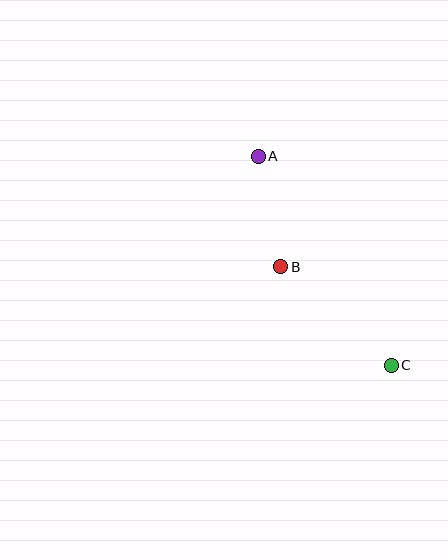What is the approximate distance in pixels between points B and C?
The distance between B and C is approximately 148 pixels.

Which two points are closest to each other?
Points A and B are closest to each other.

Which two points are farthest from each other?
Points A and C are farthest from each other.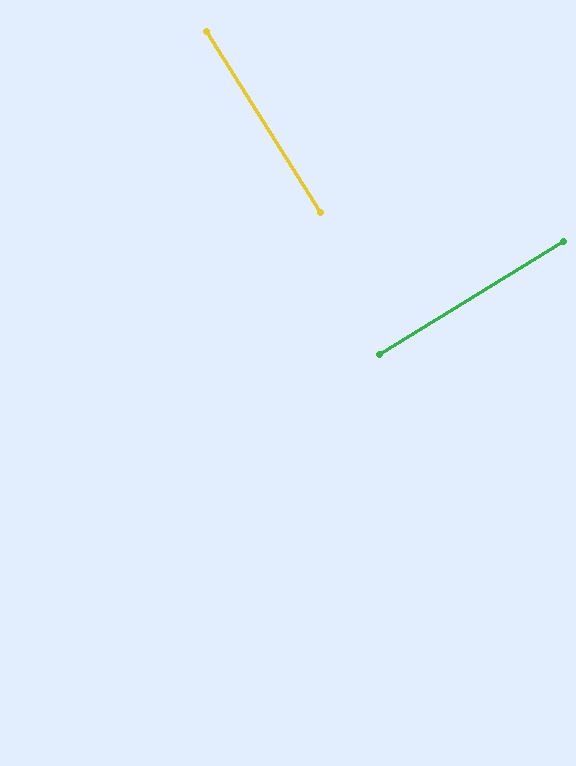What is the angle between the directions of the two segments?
Approximately 89 degrees.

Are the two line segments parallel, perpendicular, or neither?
Perpendicular — they meet at approximately 89°.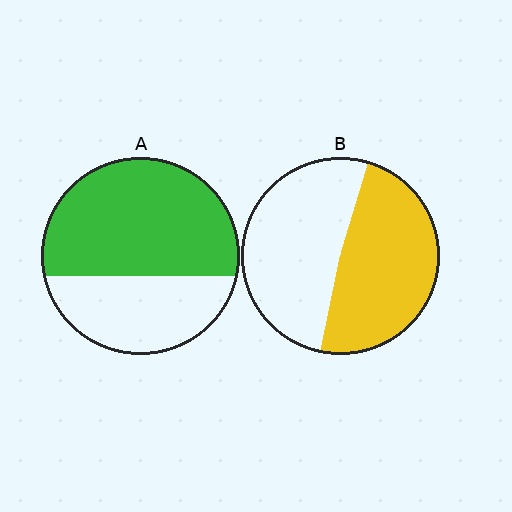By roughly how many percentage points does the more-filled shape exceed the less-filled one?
By roughly 15 percentage points (A over B).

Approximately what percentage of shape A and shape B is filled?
A is approximately 65% and B is approximately 50%.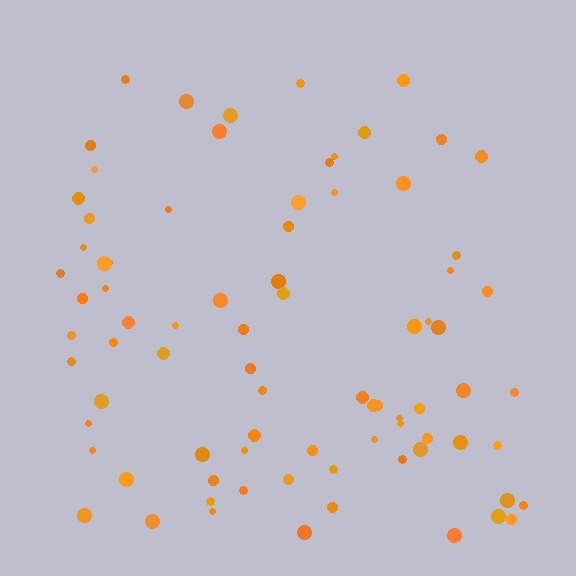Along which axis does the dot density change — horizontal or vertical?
Vertical.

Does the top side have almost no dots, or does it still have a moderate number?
Still a moderate number, just noticeably fewer than the bottom.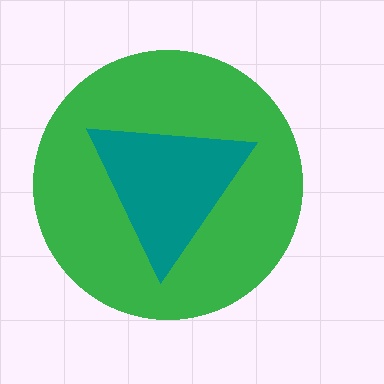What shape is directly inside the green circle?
The teal triangle.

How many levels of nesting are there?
2.